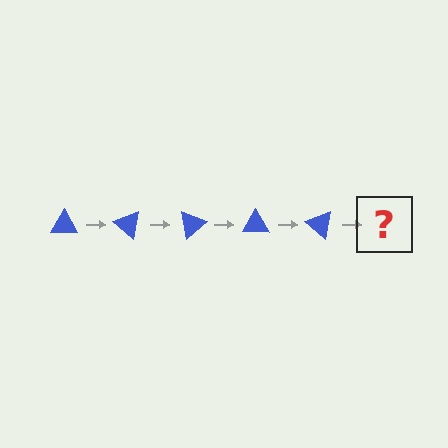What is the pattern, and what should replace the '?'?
The pattern is that the triangle rotates 40 degrees each step. The '?' should be a blue triangle rotated 200 degrees.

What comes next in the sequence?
The next element should be a blue triangle rotated 200 degrees.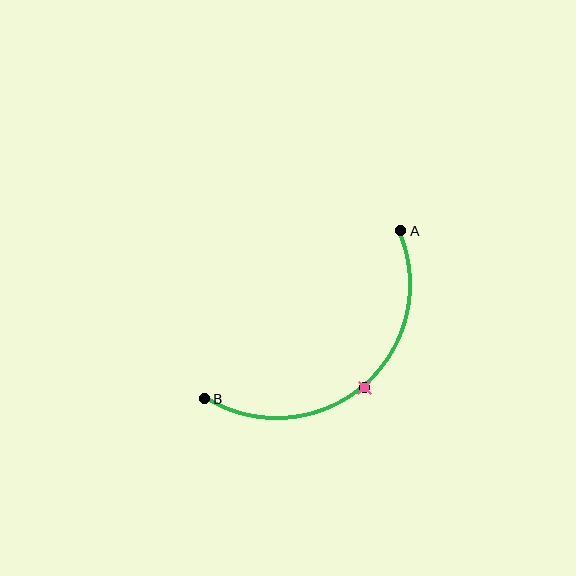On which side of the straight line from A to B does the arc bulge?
The arc bulges below and to the right of the straight line connecting A and B.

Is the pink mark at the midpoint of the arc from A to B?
Yes. The pink mark lies on the arc at equal arc-length from both A and B — it is the arc midpoint.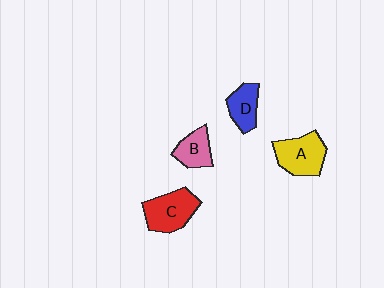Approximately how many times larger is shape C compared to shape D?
Approximately 1.5 times.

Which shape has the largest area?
Shape C (red).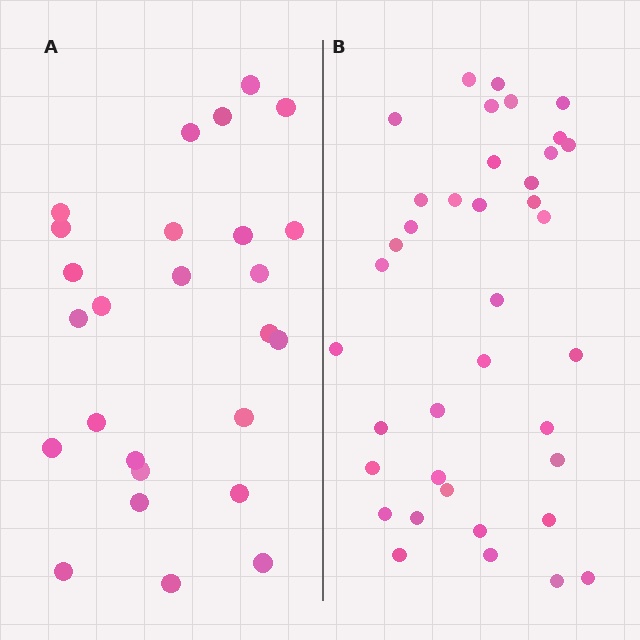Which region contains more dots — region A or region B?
Region B (the right region) has more dots.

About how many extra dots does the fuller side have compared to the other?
Region B has roughly 12 or so more dots than region A.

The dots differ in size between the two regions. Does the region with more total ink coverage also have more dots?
No. Region A has more total ink coverage because its dots are larger, but region B actually contains more individual dots. Total area can be misleading — the number of items is what matters here.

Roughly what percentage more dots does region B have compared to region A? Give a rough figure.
About 45% more.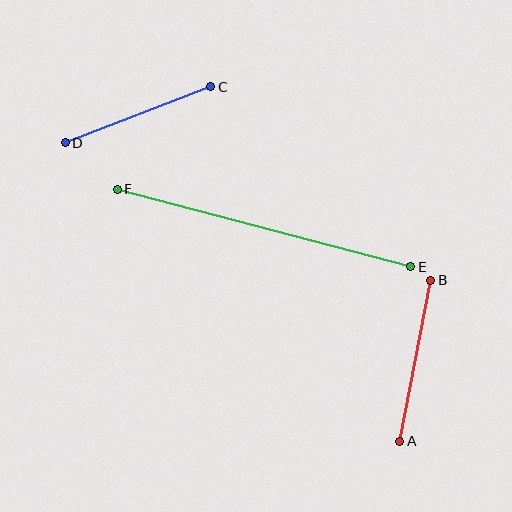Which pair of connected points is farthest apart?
Points E and F are farthest apart.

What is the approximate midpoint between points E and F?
The midpoint is at approximately (264, 228) pixels.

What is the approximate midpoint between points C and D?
The midpoint is at approximately (138, 115) pixels.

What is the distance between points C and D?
The distance is approximately 156 pixels.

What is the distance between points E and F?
The distance is approximately 304 pixels.